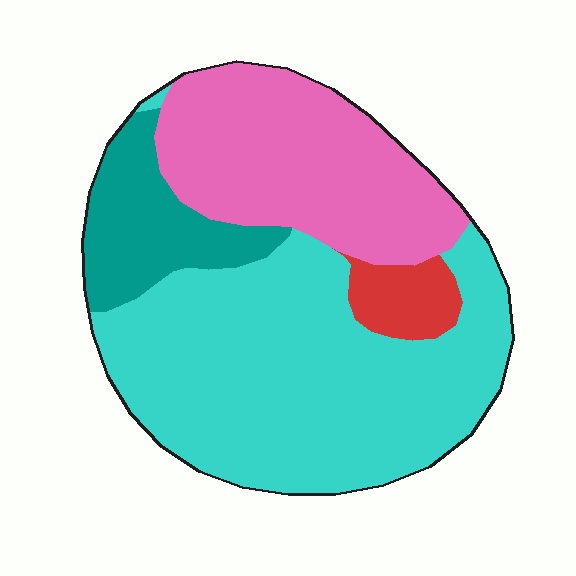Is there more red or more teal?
Teal.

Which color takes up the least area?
Red, at roughly 5%.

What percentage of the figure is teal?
Teal covers 13% of the figure.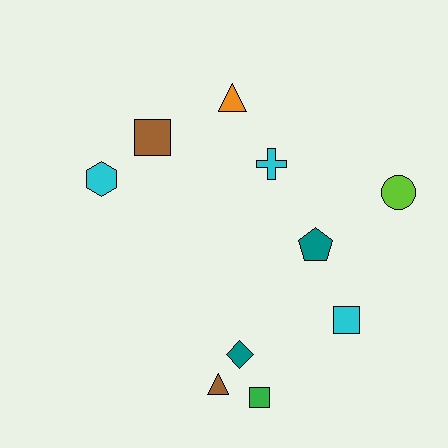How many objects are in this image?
There are 10 objects.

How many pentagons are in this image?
There is 1 pentagon.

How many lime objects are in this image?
There is 1 lime object.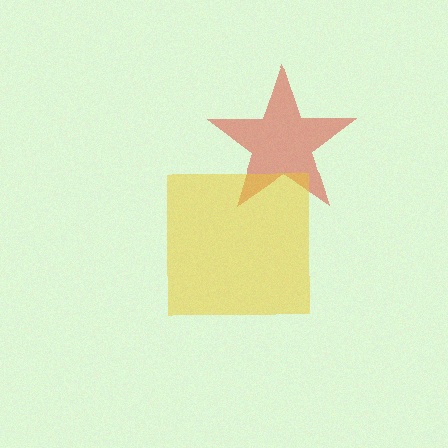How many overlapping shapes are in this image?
There are 2 overlapping shapes in the image.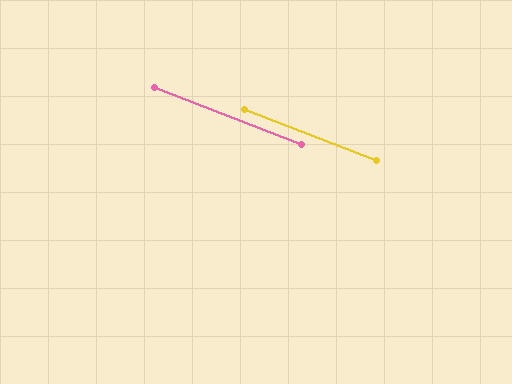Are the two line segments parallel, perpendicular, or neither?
Parallel — their directions differ by only 0.2°.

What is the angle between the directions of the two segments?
Approximately 0 degrees.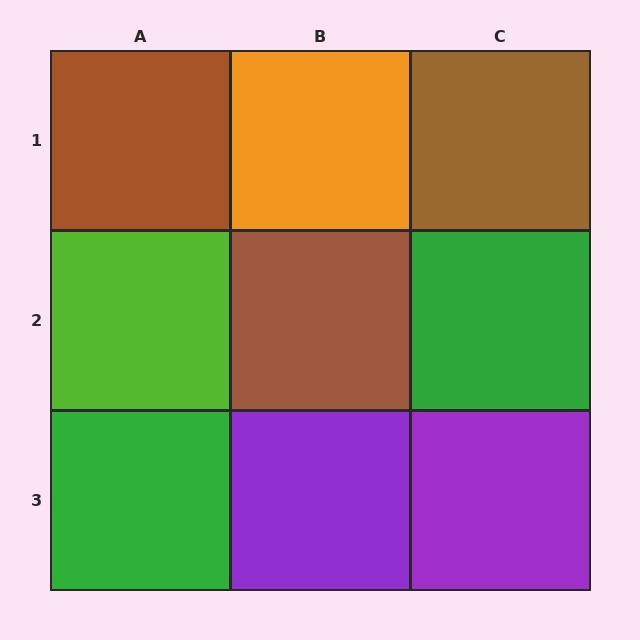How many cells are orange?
1 cell is orange.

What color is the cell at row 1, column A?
Brown.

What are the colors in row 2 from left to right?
Lime, brown, green.